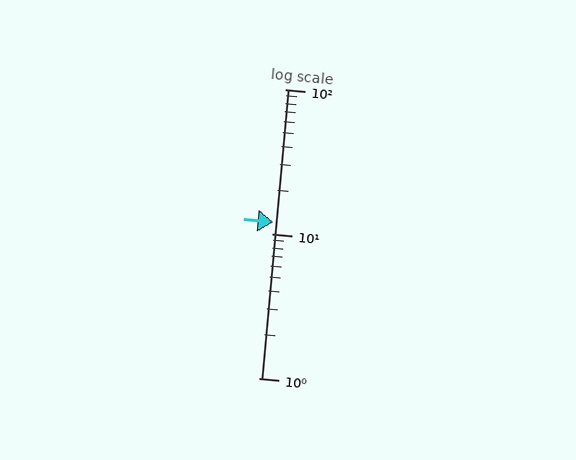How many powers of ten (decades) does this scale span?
The scale spans 2 decades, from 1 to 100.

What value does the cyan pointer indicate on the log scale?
The pointer indicates approximately 12.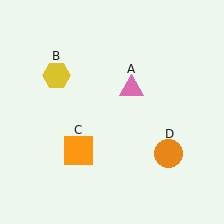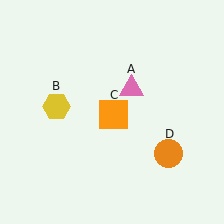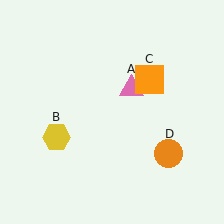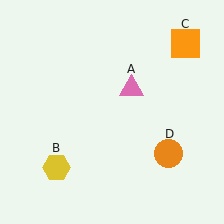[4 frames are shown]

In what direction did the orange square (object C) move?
The orange square (object C) moved up and to the right.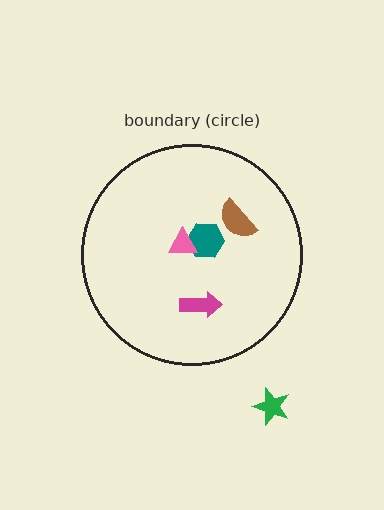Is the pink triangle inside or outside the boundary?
Inside.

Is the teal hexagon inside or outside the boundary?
Inside.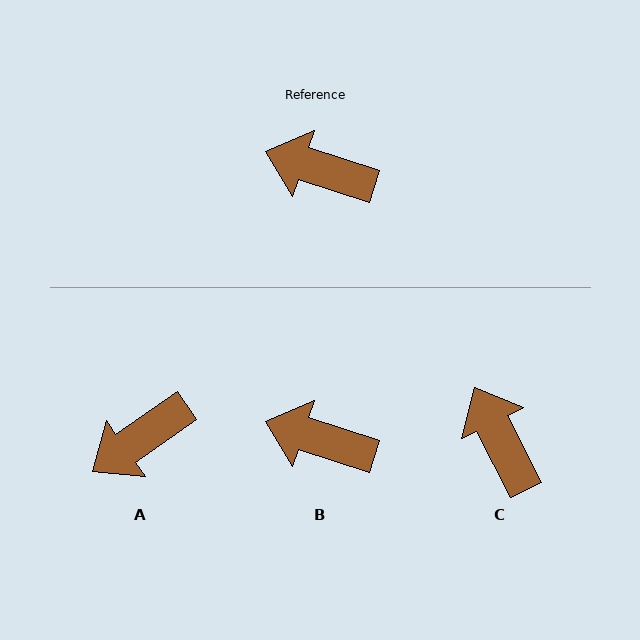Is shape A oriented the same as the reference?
No, it is off by about 53 degrees.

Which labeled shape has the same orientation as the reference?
B.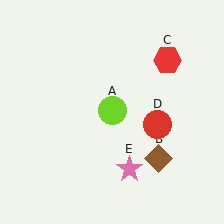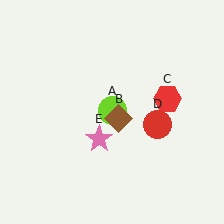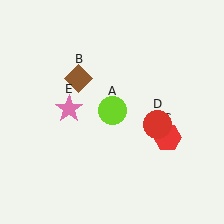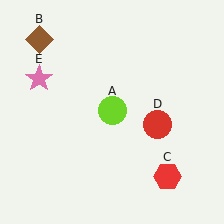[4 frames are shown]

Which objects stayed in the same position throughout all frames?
Lime circle (object A) and red circle (object D) remained stationary.